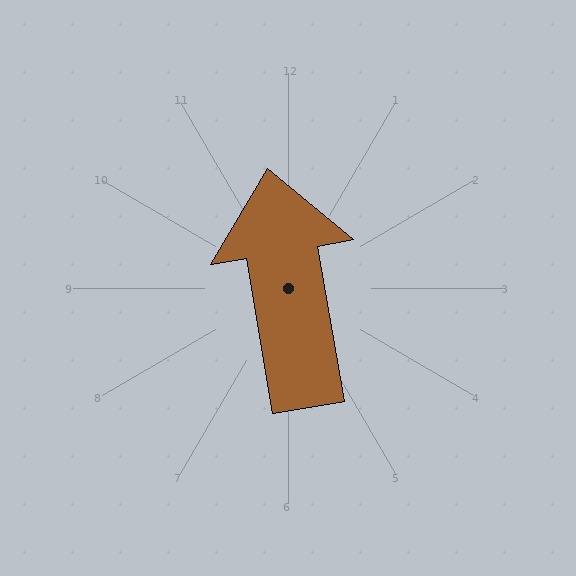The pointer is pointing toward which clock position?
Roughly 12 o'clock.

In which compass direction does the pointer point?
North.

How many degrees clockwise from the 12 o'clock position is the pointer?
Approximately 350 degrees.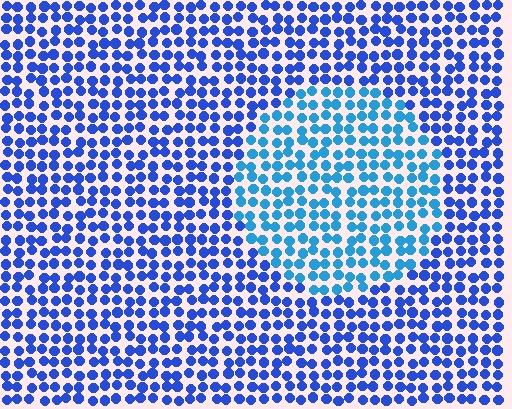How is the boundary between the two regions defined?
The boundary is defined purely by a slight shift in hue (about 28 degrees). Spacing, size, and orientation are identical on both sides.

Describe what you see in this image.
The image is filled with small blue elements in a uniform arrangement. A circle-shaped region is visible where the elements are tinted to a slightly different hue, forming a subtle color boundary.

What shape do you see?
I see a circle.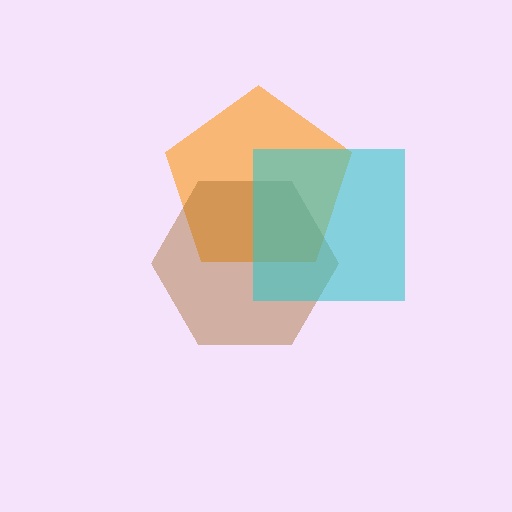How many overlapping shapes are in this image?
There are 3 overlapping shapes in the image.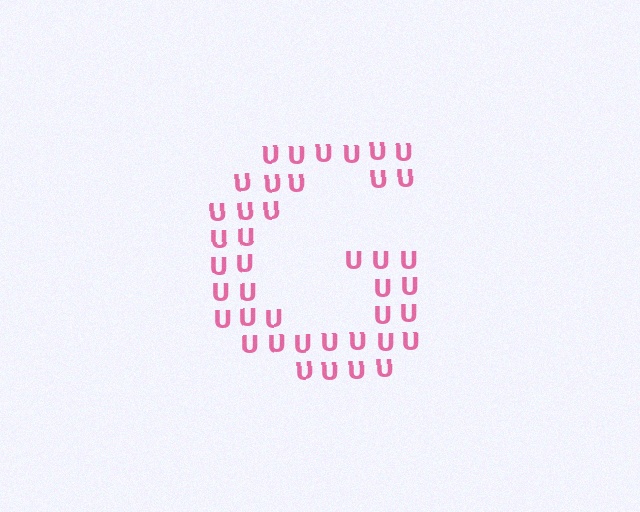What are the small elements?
The small elements are letter U's.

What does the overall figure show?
The overall figure shows the letter G.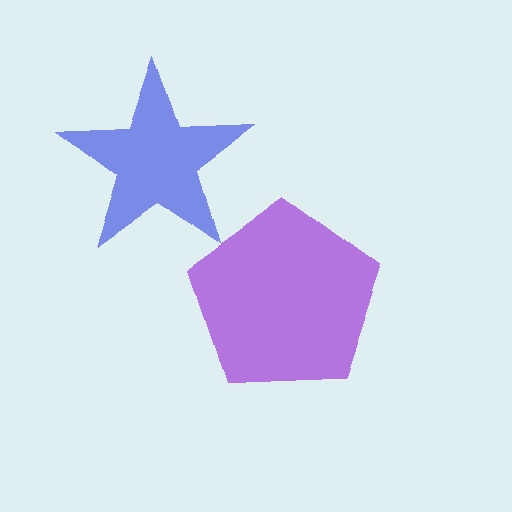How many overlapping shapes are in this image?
There are 2 overlapping shapes in the image.